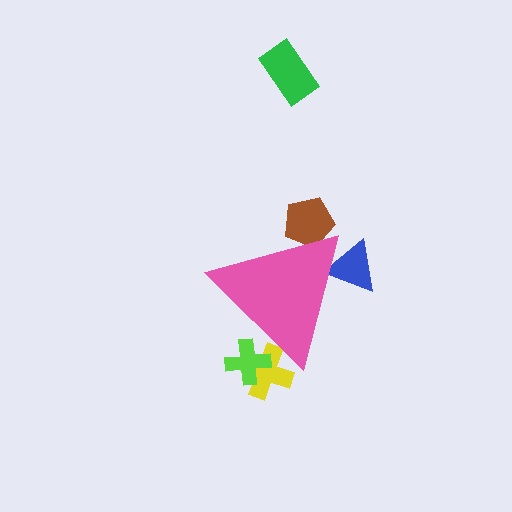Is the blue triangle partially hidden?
Yes, the blue triangle is partially hidden behind the pink triangle.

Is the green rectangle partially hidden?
No, the green rectangle is fully visible.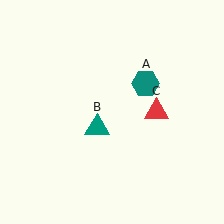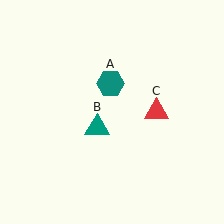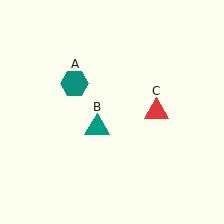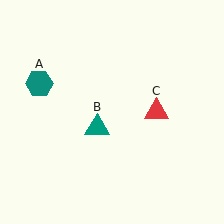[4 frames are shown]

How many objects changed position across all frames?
1 object changed position: teal hexagon (object A).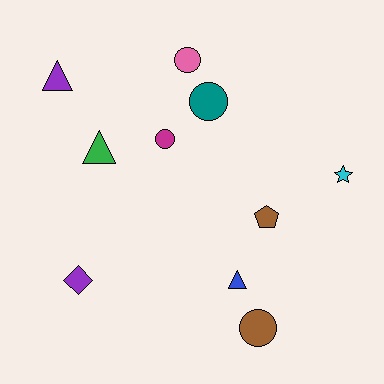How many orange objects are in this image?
There are no orange objects.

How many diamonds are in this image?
There is 1 diamond.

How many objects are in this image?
There are 10 objects.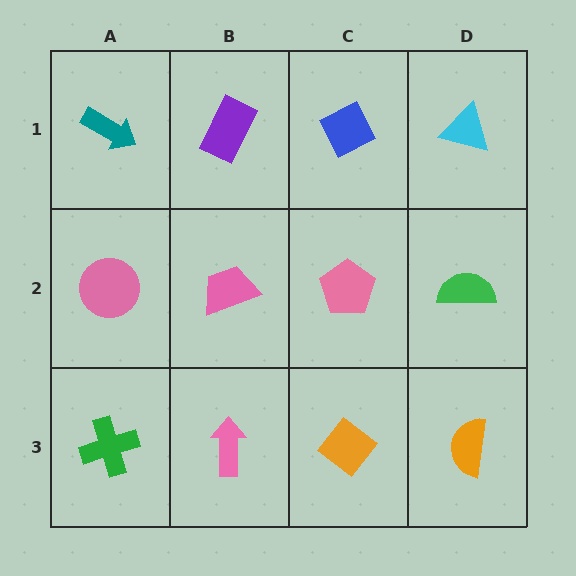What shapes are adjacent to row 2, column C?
A blue diamond (row 1, column C), an orange diamond (row 3, column C), a pink trapezoid (row 2, column B), a green semicircle (row 2, column D).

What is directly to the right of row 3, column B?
An orange diamond.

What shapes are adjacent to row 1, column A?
A pink circle (row 2, column A), a purple rectangle (row 1, column B).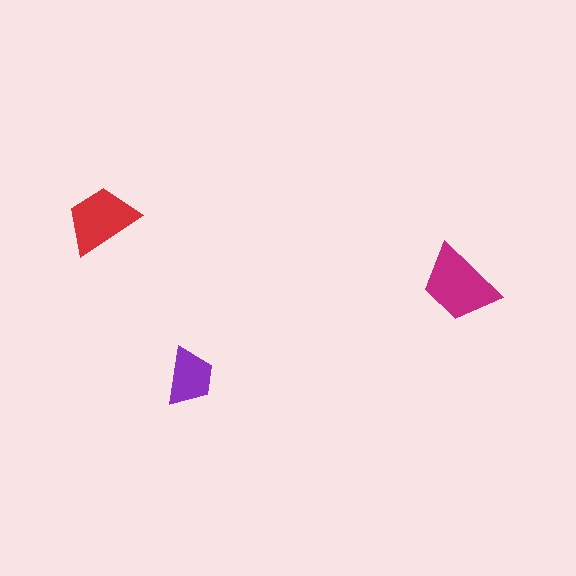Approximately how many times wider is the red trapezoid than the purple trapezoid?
About 1.5 times wider.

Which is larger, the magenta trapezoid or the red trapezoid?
The magenta one.